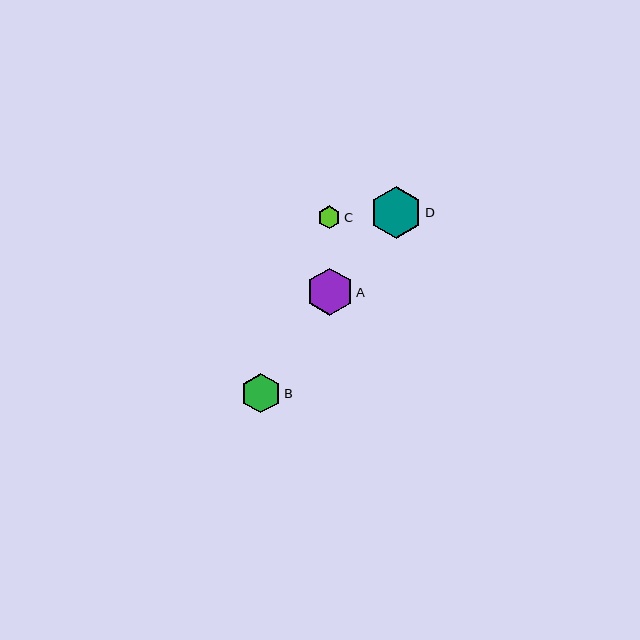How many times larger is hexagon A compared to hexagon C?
Hexagon A is approximately 2.0 times the size of hexagon C.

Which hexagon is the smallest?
Hexagon C is the smallest with a size of approximately 23 pixels.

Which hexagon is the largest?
Hexagon D is the largest with a size of approximately 53 pixels.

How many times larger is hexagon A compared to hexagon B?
Hexagon A is approximately 1.2 times the size of hexagon B.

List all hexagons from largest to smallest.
From largest to smallest: D, A, B, C.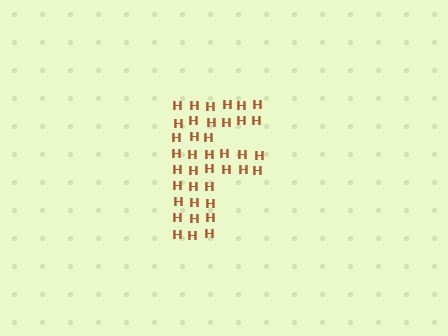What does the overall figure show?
The overall figure shows the letter F.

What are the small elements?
The small elements are letter H's.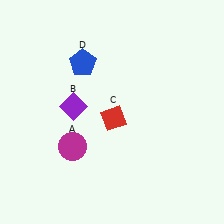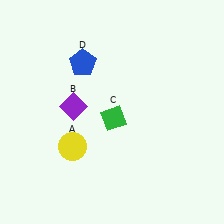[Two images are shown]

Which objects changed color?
A changed from magenta to yellow. C changed from red to green.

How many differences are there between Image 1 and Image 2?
There are 2 differences between the two images.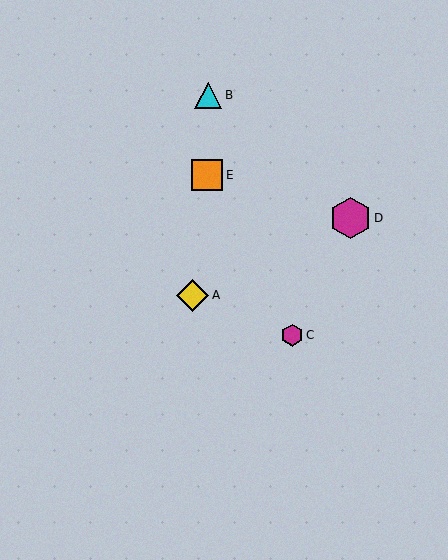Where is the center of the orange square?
The center of the orange square is at (207, 175).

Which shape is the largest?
The magenta hexagon (labeled D) is the largest.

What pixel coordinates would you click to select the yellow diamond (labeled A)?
Click at (193, 295) to select the yellow diamond A.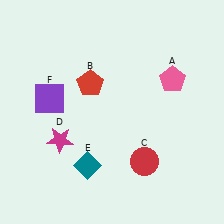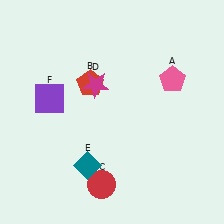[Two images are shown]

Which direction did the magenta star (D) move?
The magenta star (D) moved up.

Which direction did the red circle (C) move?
The red circle (C) moved left.